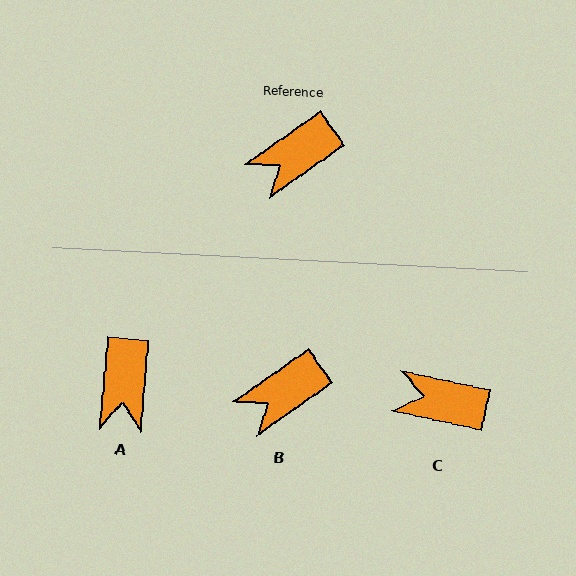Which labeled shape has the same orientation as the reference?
B.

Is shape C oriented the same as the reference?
No, it is off by about 48 degrees.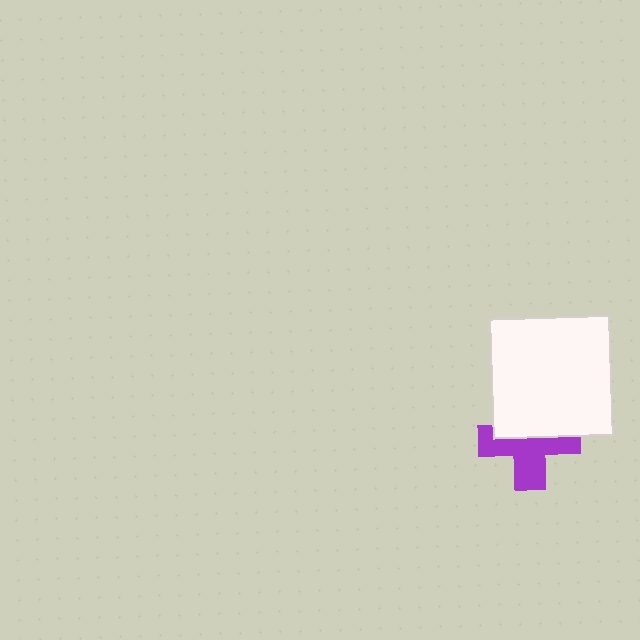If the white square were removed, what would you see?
You would see the complete purple cross.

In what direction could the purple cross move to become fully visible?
The purple cross could move down. That would shift it out from behind the white square entirely.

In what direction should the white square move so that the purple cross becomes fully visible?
The white square should move up. That is the shortest direction to clear the overlap and leave the purple cross fully visible.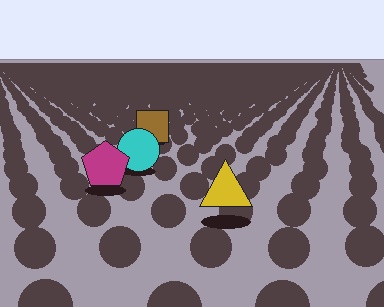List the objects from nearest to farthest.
From nearest to farthest: the yellow triangle, the magenta pentagon, the cyan circle, the brown square.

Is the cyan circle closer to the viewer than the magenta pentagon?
No. The magenta pentagon is closer — you can tell from the texture gradient: the ground texture is coarser near it.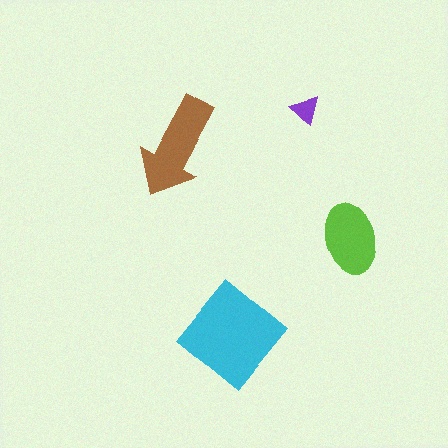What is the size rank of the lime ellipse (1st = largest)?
3rd.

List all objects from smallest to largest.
The purple triangle, the lime ellipse, the brown arrow, the cyan diamond.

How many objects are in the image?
There are 4 objects in the image.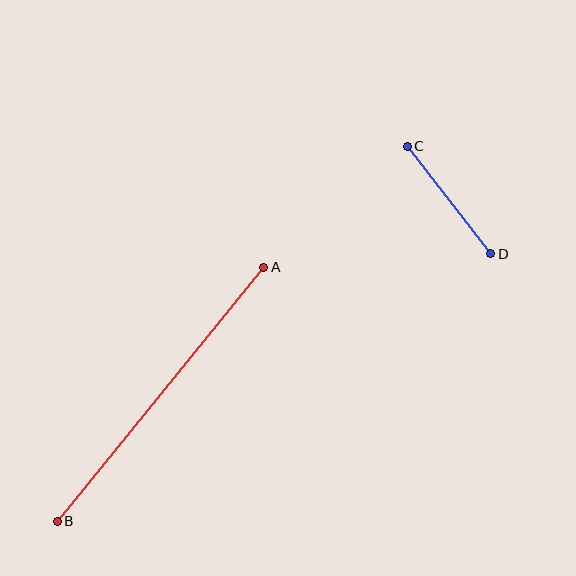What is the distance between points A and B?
The distance is approximately 327 pixels.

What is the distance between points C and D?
The distance is approximately 136 pixels.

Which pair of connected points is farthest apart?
Points A and B are farthest apart.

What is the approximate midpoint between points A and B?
The midpoint is at approximately (160, 394) pixels.